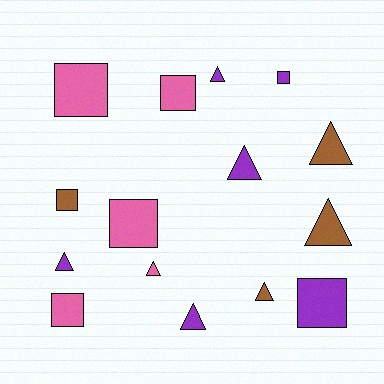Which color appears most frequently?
Purple, with 6 objects.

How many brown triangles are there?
There are 3 brown triangles.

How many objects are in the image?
There are 15 objects.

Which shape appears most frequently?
Triangle, with 8 objects.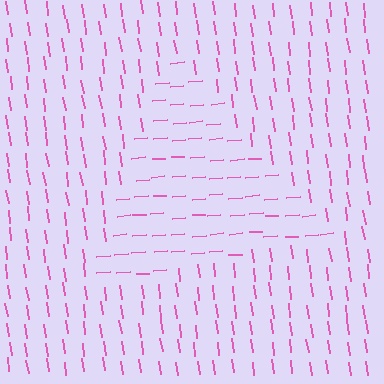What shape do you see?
I see a triangle.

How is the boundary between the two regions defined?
The boundary is defined purely by a change in line orientation (approximately 87 degrees difference). All lines are the same color and thickness.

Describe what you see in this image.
The image is filled with small pink line segments. A triangle region in the image has lines oriented differently from the surrounding lines, creating a visible texture boundary.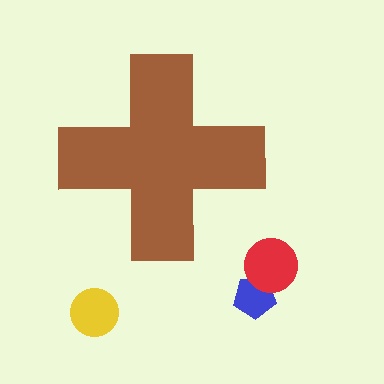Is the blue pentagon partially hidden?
No, the blue pentagon is fully visible.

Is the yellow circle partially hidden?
No, the yellow circle is fully visible.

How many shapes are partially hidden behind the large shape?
0 shapes are partially hidden.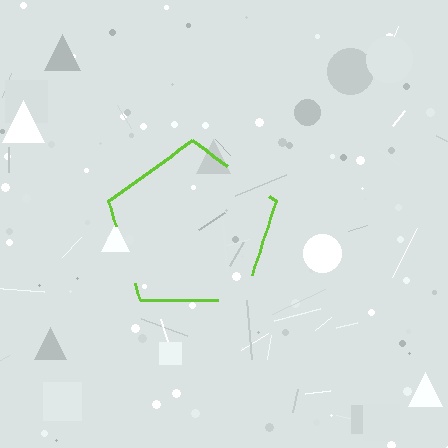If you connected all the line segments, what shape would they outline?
They would outline a pentagon.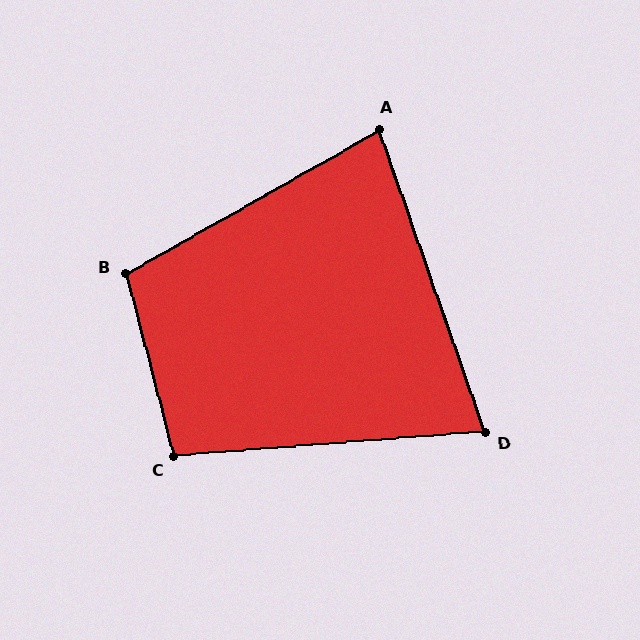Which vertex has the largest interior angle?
B, at approximately 105 degrees.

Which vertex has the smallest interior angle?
D, at approximately 75 degrees.